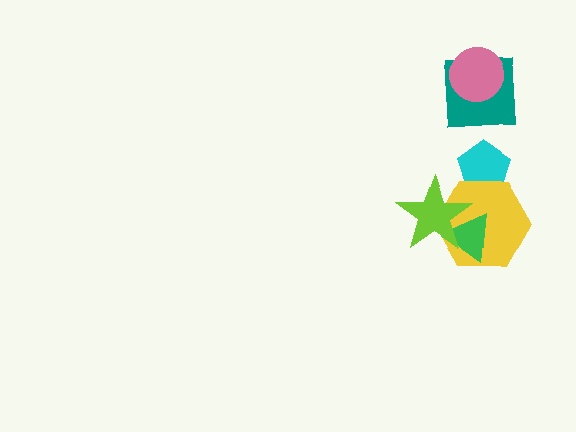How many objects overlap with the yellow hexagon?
3 objects overlap with the yellow hexagon.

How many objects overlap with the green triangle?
2 objects overlap with the green triangle.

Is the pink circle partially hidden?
No, no other shape covers it.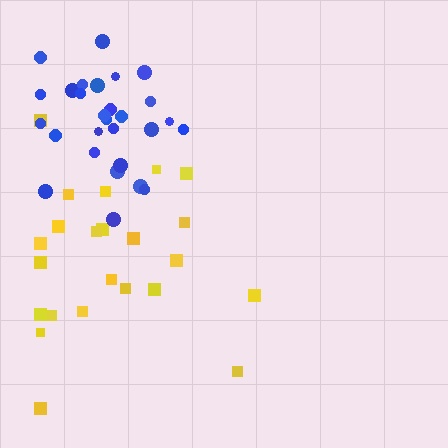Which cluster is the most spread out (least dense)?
Yellow.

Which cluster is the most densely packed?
Blue.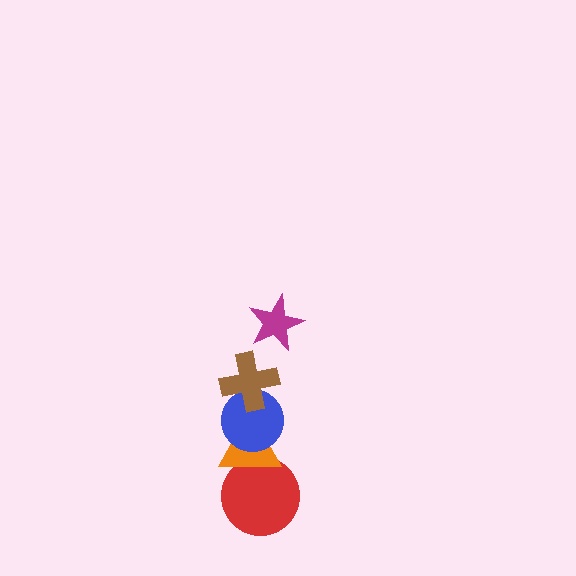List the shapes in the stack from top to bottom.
From top to bottom: the magenta star, the brown cross, the blue circle, the orange triangle, the red circle.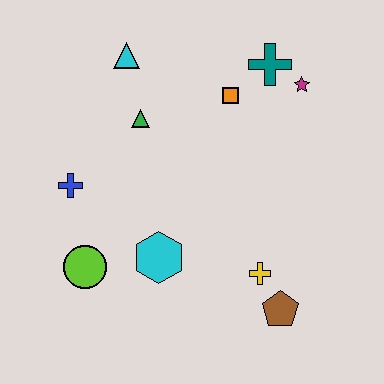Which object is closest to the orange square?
The teal cross is closest to the orange square.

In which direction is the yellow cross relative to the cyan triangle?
The yellow cross is below the cyan triangle.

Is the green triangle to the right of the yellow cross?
No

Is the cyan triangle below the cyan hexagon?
No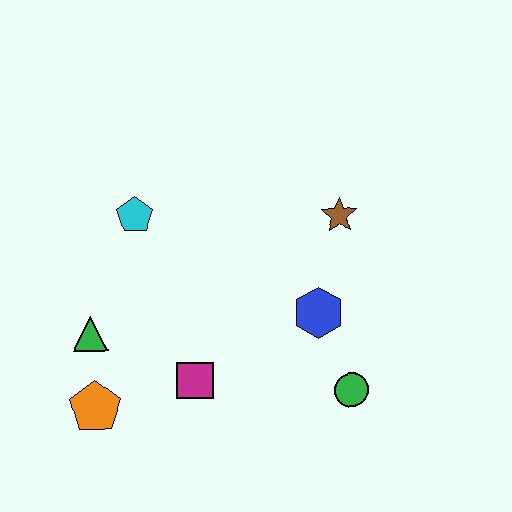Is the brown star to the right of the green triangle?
Yes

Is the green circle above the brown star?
No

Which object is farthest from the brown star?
The orange pentagon is farthest from the brown star.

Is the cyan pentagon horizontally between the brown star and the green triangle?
Yes